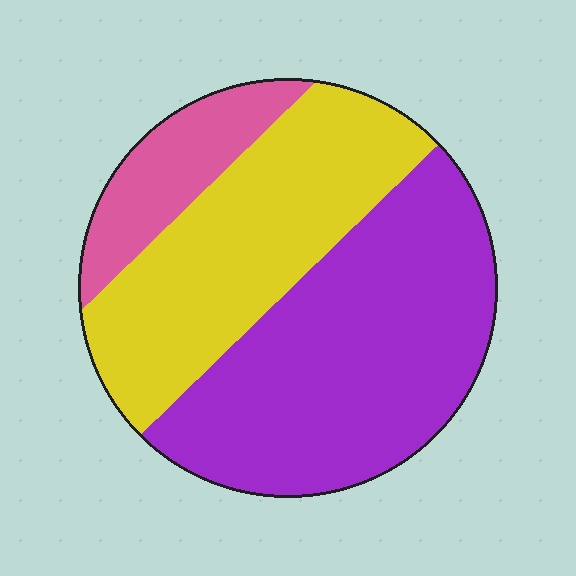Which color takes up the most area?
Purple, at roughly 50%.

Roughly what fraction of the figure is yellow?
Yellow takes up between a third and a half of the figure.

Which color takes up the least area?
Pink, at roughly 15%.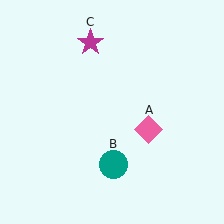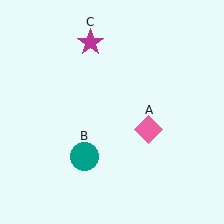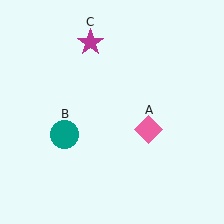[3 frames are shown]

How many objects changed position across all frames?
1 object changed position: teal circle (object B).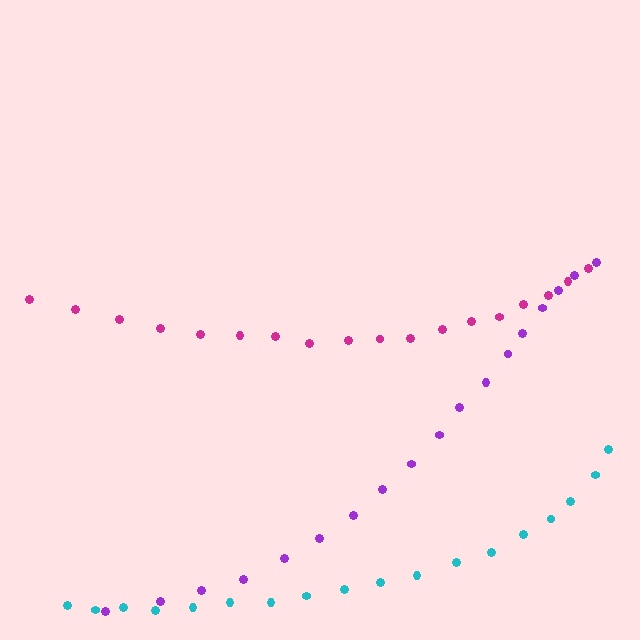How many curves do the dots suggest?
There are 3 distinct paths.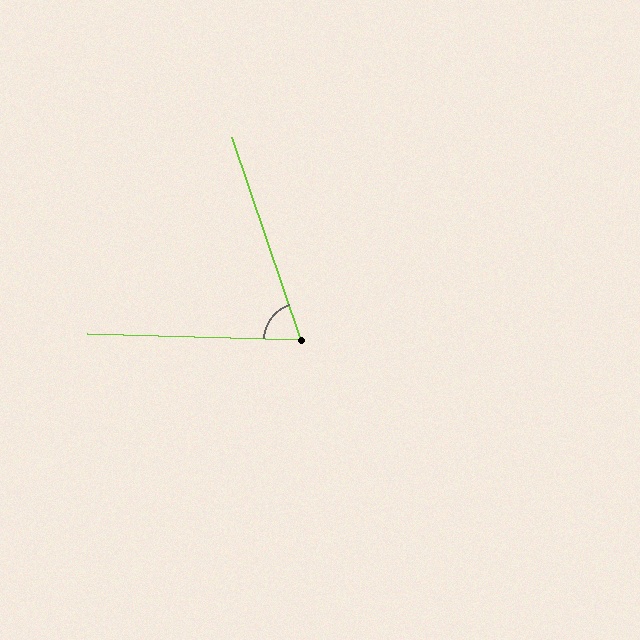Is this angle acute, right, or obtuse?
It is acute.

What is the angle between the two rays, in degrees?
Approximately 70 degrees.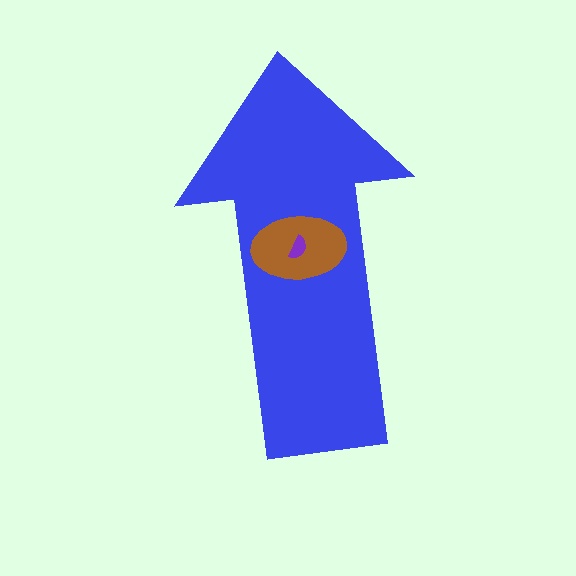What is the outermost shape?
The blue arrow.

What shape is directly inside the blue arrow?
The brown ellipse.